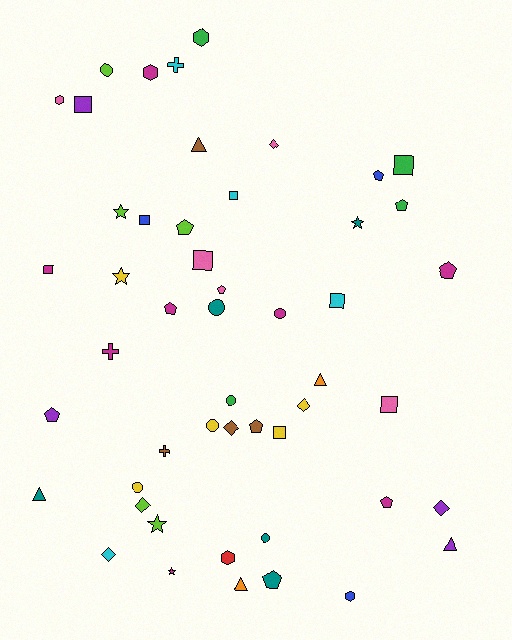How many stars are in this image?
There are 5 stars.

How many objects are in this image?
There are 50 objects.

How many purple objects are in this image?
There are 4 purple objects.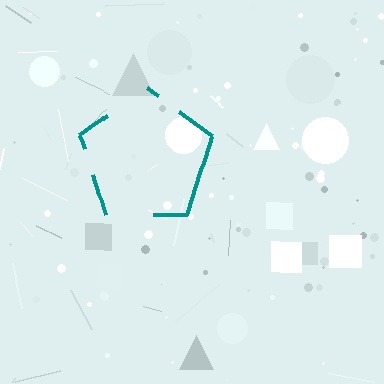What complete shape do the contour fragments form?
The contour fragments form a pentagon.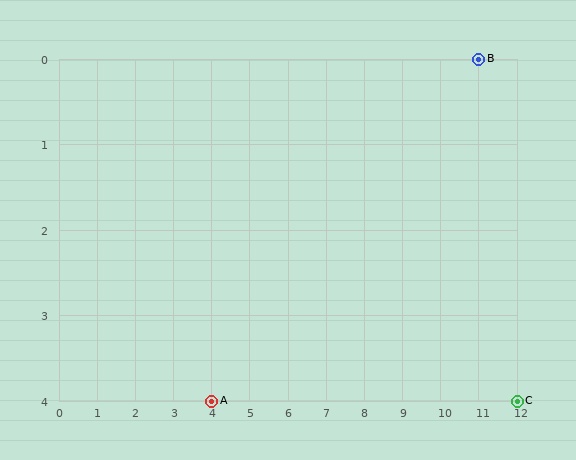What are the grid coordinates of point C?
Point C is at grid coordinates (12, 4).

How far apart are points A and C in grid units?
Points A and C are 8 columns apart.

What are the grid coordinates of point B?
Point B is at grid coordinates (11, 0).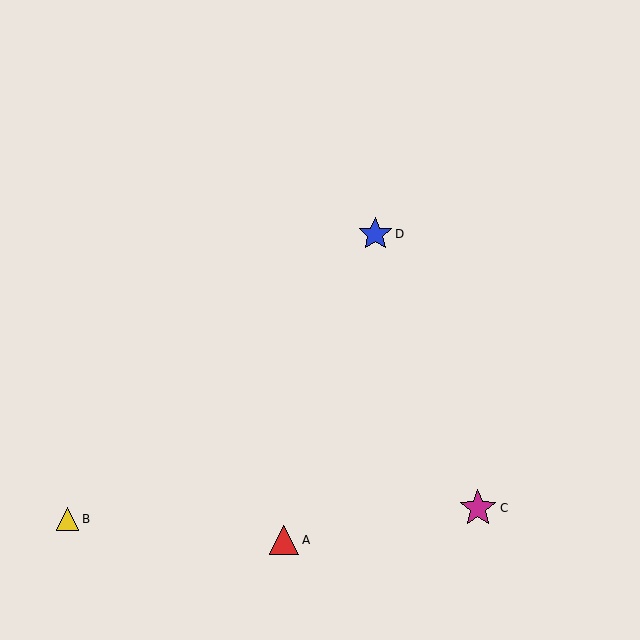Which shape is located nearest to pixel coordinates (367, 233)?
The blue star (labeled D) at (375, 234) is nearest to that location.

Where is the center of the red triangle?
The center of the red triangle is at (284, 540).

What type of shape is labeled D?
Shape D is a blue star.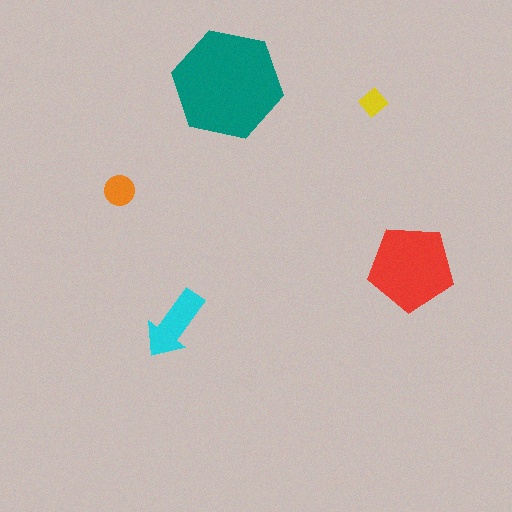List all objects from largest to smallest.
The teal hexagon, the red pentagon, the cyan arrow, the orange circle, the yellow diamond.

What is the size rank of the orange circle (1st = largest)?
4th.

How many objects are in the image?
There are 5 objects in the image.